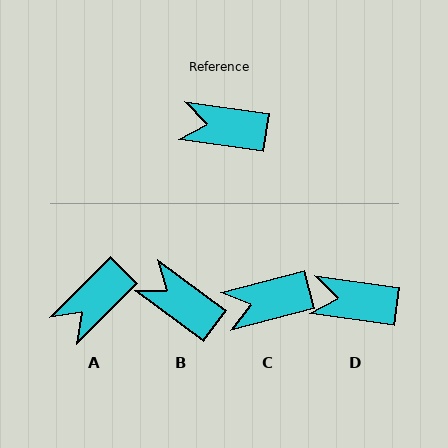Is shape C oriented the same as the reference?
No, it is off by about 23 degrees.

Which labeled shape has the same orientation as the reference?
D.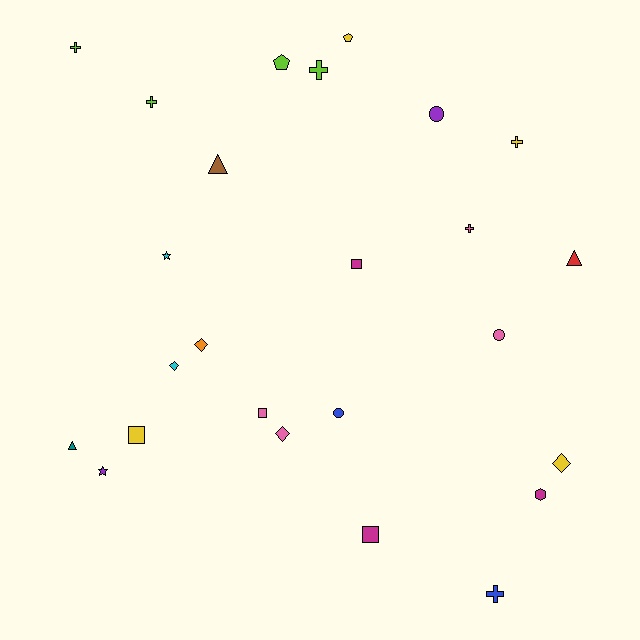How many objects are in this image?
There are 25 objects.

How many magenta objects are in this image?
There are 3 magenta objects.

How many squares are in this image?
There are 4 squares.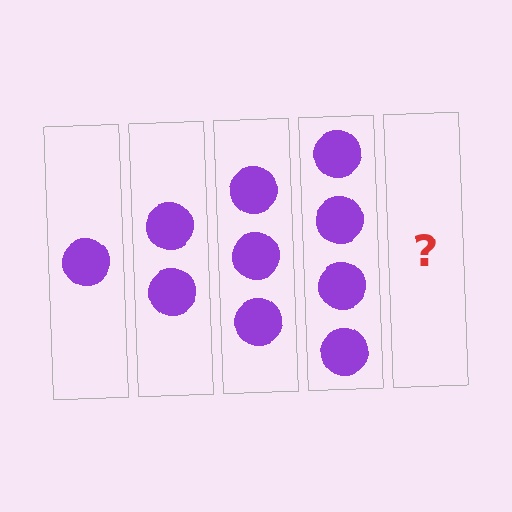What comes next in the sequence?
The next element should be 5 circles.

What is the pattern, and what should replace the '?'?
The pattern is that each step adds one more circle. The '?' should be 5 circles.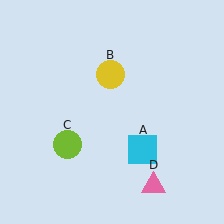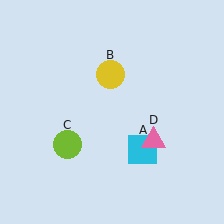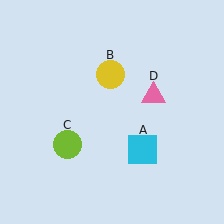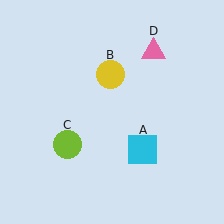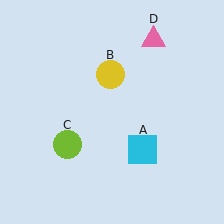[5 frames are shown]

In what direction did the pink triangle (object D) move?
The pink triangle (object D) moved up.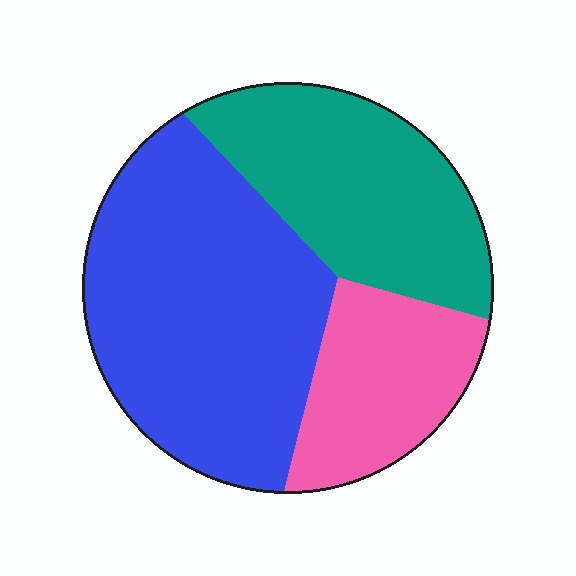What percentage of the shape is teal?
Teal covers around 30% of the shape.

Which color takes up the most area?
Blue, at roughly 50%.